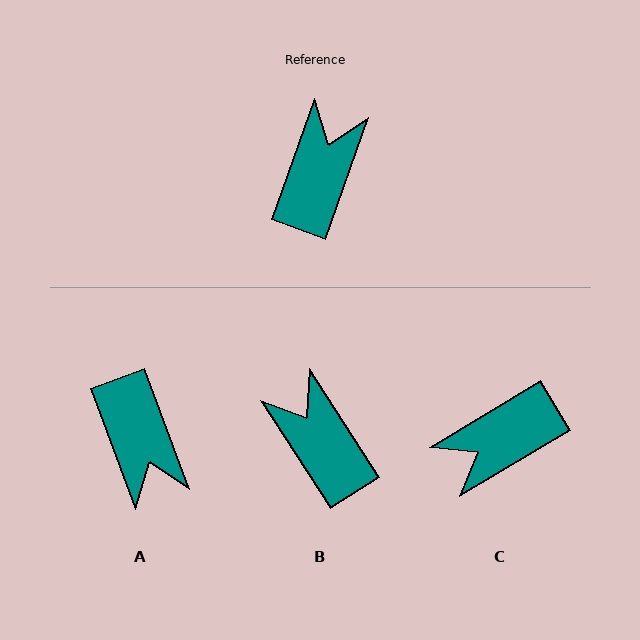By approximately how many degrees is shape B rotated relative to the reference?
Approximately 52 degrees counter-clockwise.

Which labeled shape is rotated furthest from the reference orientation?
C, about 140 degrees away.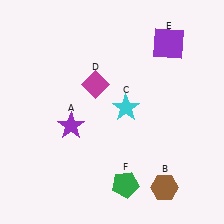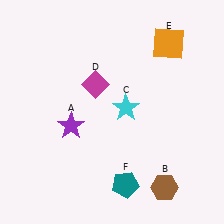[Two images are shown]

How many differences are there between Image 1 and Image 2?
There are 2 differences between the two images.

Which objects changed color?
E changed from purple to orange. F changed from green to teal.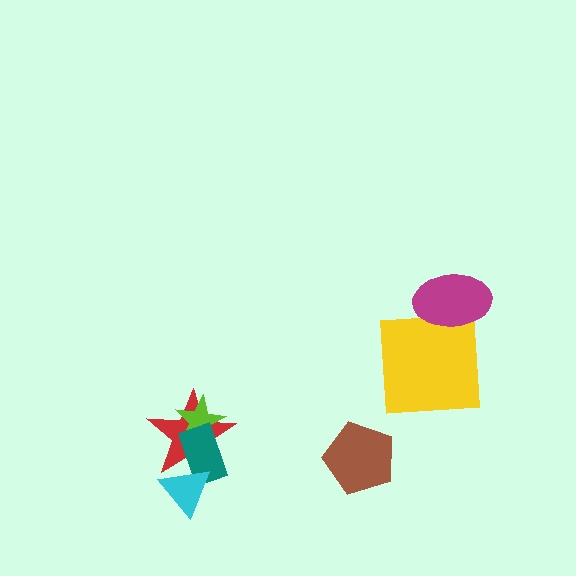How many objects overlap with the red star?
3 objects overlap with the red star.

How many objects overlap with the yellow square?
1 object overlaps with the yellow square.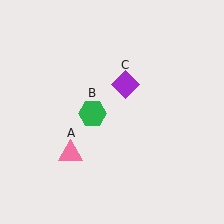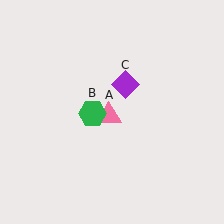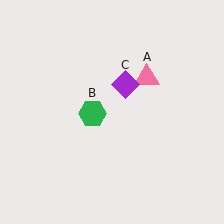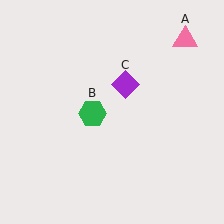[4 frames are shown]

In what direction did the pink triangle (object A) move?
The pink triangle (object A) moved up and to the right.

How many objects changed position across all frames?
1 object changed position: pink triangle (object A).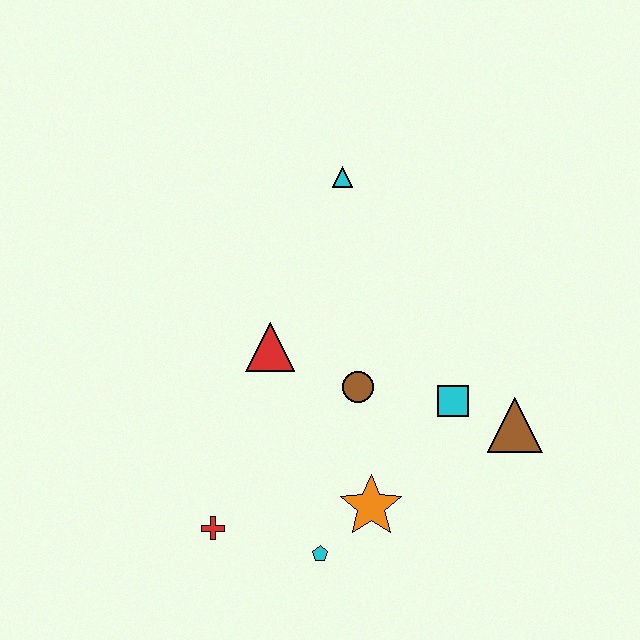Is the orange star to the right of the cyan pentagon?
Yes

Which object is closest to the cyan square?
The brown triangle is closest to the cyan square.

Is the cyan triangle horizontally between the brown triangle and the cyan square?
No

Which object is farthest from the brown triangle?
The red cross is farthest from the brown triangle.